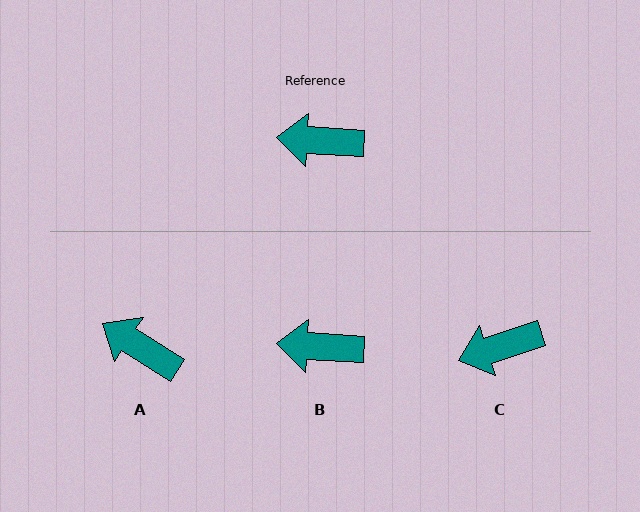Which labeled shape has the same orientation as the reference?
B.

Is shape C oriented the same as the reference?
No, it is off by about 22 degrees.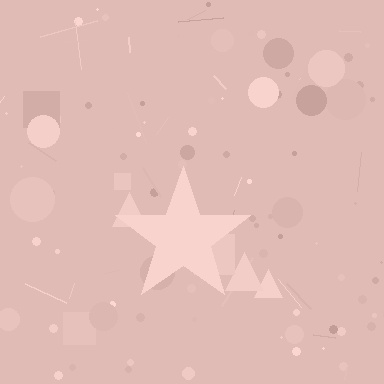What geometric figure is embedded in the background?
A star is embedded in the background.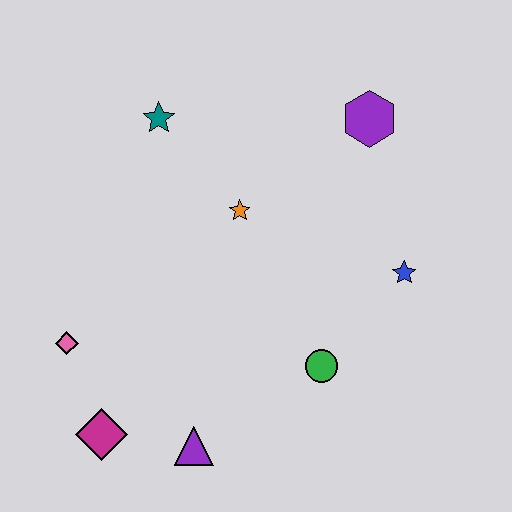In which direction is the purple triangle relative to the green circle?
The purple triangle is to the left of the green circle.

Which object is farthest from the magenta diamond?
The purple hexagon is farthest from the magenta diamond.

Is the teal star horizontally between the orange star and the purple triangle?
No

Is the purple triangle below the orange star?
Yes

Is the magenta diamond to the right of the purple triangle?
No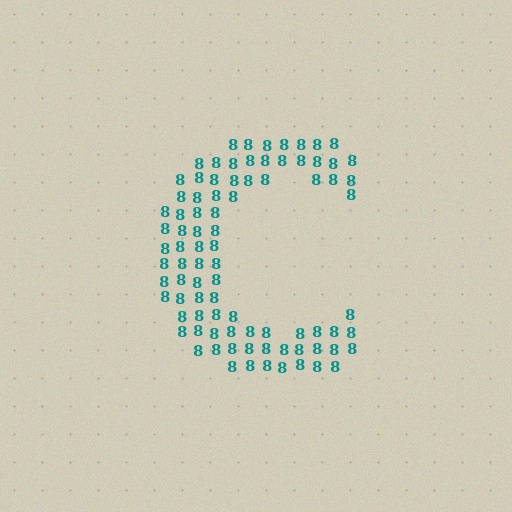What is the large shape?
The large shape is the letter C.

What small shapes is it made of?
It is made of small digit 8's.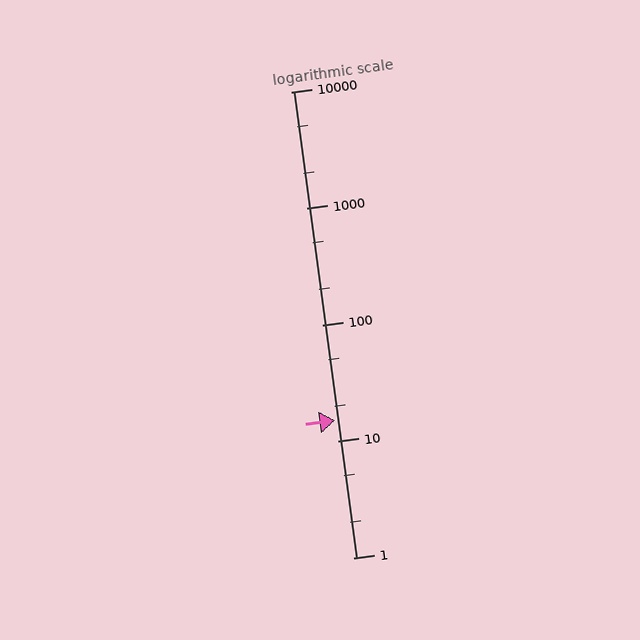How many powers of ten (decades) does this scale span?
The scale spans 4 decades, from 1 to 10000.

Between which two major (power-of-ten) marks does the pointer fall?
The pointer is between 10 and 100.